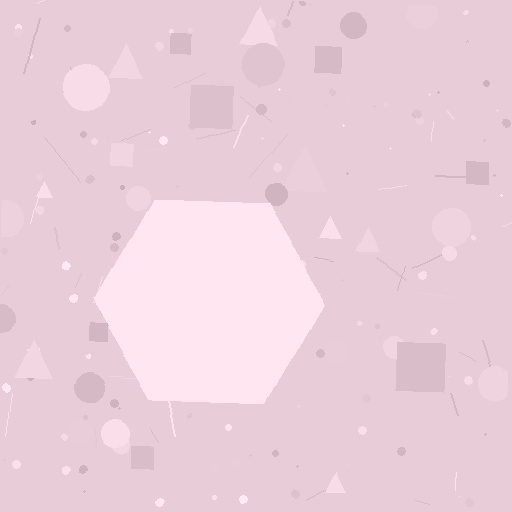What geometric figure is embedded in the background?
A hexagon is embedded in the background.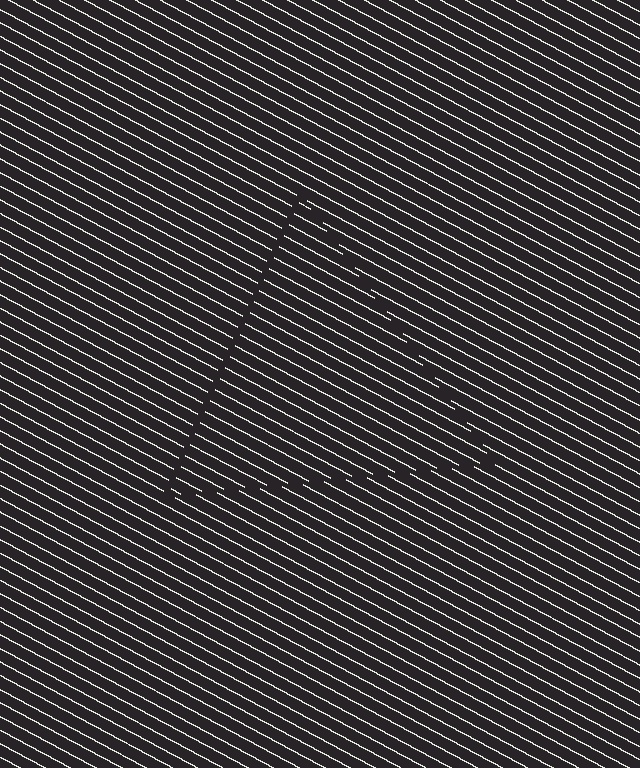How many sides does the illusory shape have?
3 sides — the line-ends trace a triangle.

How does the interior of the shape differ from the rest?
The interior of the shape contains the same grating, shifted by half a period — the contour is defined by the phase discontinuity where line-ends from the inner and outer gratings abut.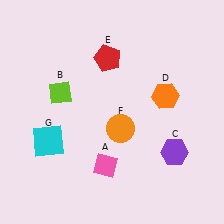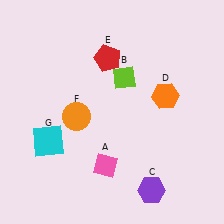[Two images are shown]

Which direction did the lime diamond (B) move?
The lime diamond (B) moved right.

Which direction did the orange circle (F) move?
The orange circle (F) moved left.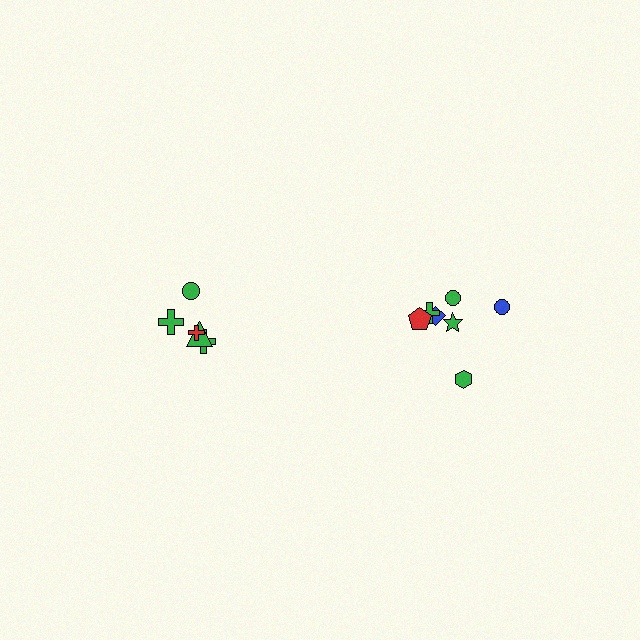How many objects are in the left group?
There are 5 objects.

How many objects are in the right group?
There are 7 objects.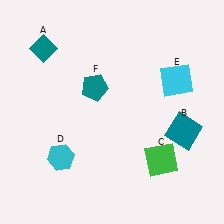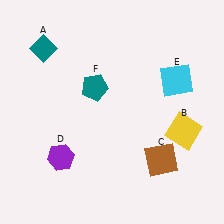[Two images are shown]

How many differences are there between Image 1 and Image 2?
There are 3 differences between the two images.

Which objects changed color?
B changed from teal to yellow. C changed from green to brown. D changed from cyan to purple.